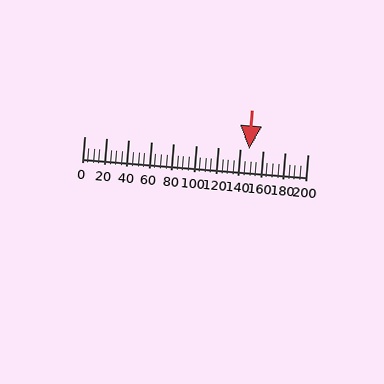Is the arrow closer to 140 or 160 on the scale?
The arrow is closer to 140.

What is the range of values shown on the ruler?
The ruler shows values from 0 to 200.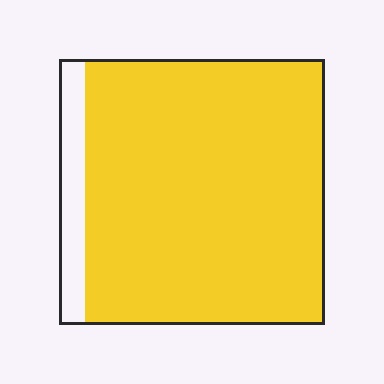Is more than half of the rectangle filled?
Yes.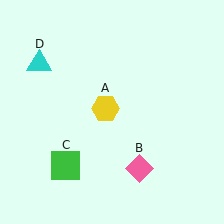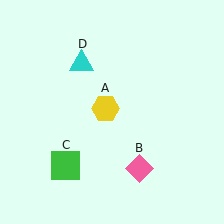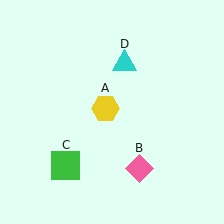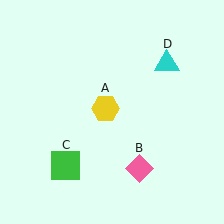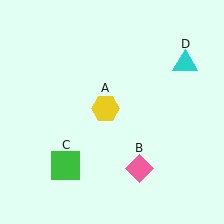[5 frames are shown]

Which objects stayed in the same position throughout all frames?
Yellow hexagon (object A) and pink diamond (object B) and green square (object C) remained stationary.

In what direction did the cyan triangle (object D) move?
The cyan triangle (object D) moved right.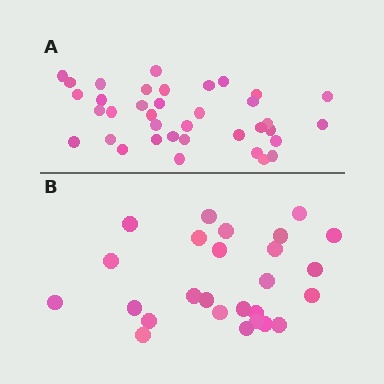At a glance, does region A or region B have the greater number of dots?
Region A (the top region) has more dots.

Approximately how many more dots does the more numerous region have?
Region A has roughly 12 or so more dots than region B.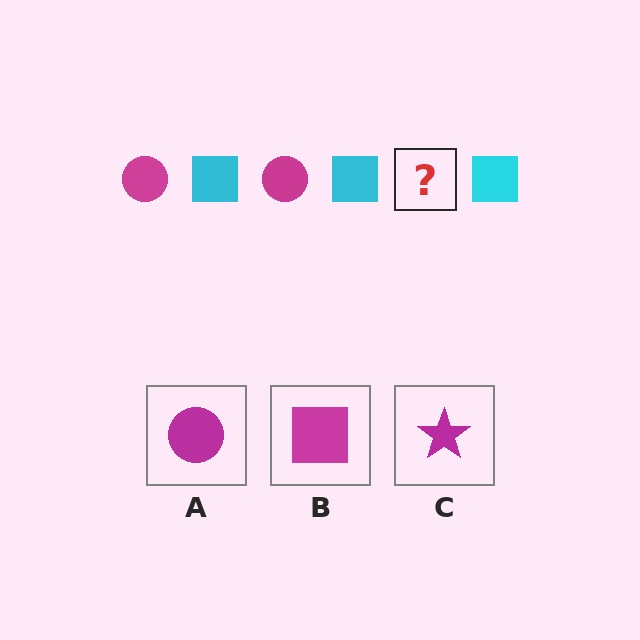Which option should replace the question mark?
Option A.